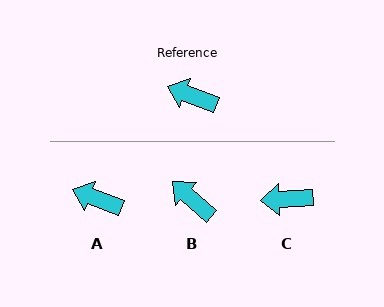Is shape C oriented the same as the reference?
No, it is off by about 24 degrees.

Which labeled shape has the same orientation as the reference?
A.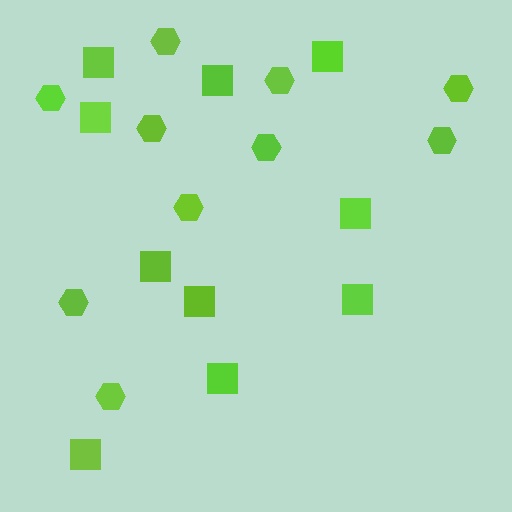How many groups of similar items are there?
There are 2 groups: one group of squares (10) and one group of hexagons (10).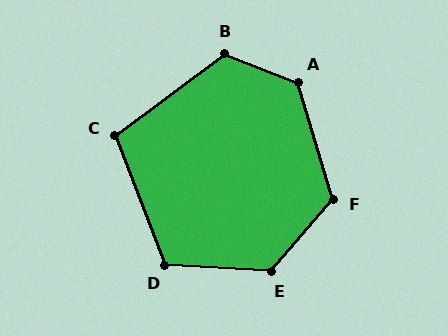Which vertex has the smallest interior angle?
C, at approximately 106 degrees.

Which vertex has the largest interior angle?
A, at approximately 127 degrees.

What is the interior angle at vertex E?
Approximately 127 degrees (obtuse).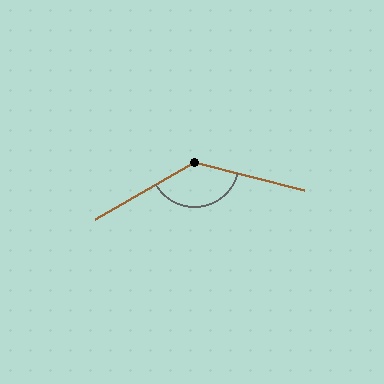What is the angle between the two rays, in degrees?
Approximately 136 degrees.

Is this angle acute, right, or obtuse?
It is obtuse.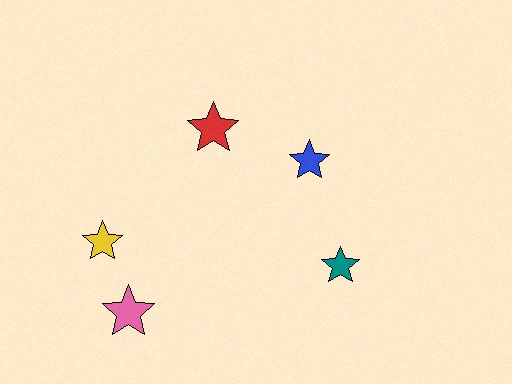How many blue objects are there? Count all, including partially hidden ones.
There is 1 blue object.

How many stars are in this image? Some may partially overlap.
There are 5 stars.